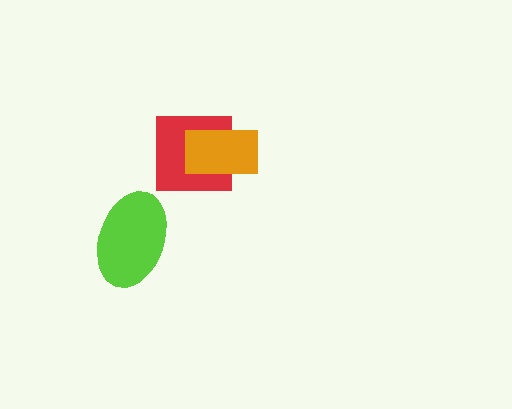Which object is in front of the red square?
The orange rectangle is in front of the red square.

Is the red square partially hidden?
Yes, it is partially covered by another shape.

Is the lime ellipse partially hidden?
No, no other shape covers it.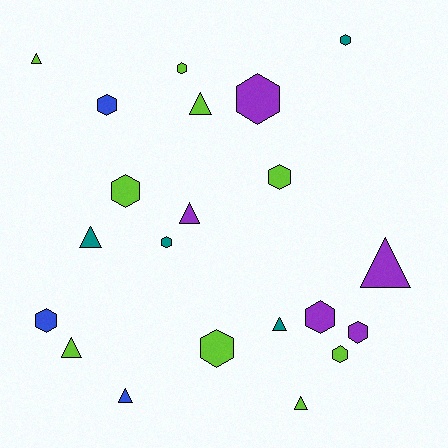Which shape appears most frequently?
Hexagon, with 12 objects.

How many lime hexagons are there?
There are 5 lime hexagons.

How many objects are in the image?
There are 21 objects.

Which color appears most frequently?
Lime, with 9 objects.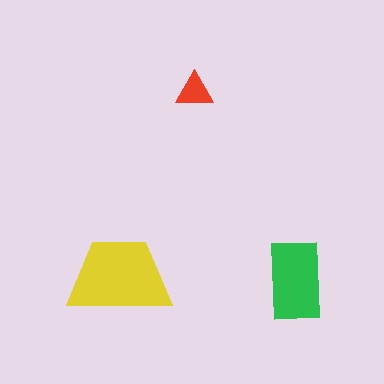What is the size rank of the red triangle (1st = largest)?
3rd.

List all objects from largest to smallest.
The yellow trapezoid, the green rectangle, the red triangle.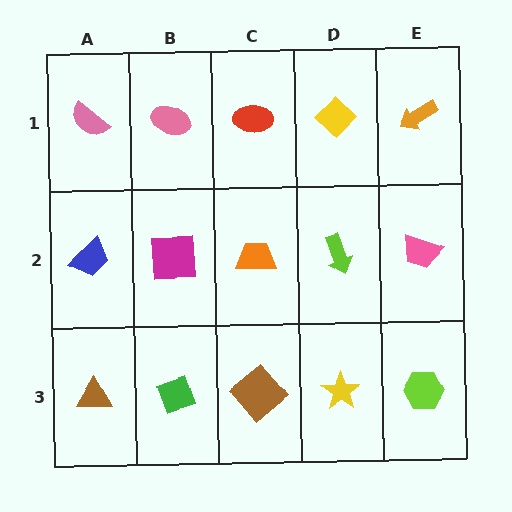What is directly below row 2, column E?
A lime hexagon.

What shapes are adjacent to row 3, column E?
A pink trapezoid (row 2, column E), a yellow star (row 3, column D).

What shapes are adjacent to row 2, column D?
A yellow diamond (row 1, column D), a yellow star (row 3, column D), an orange trapezoid (row 2, column C), a pink trapezoid (row 2, column E).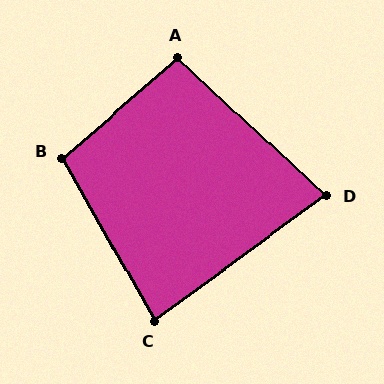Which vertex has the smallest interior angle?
D, at approximately 79 degrees.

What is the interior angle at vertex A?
Approximately 96 degrees (obtuse).